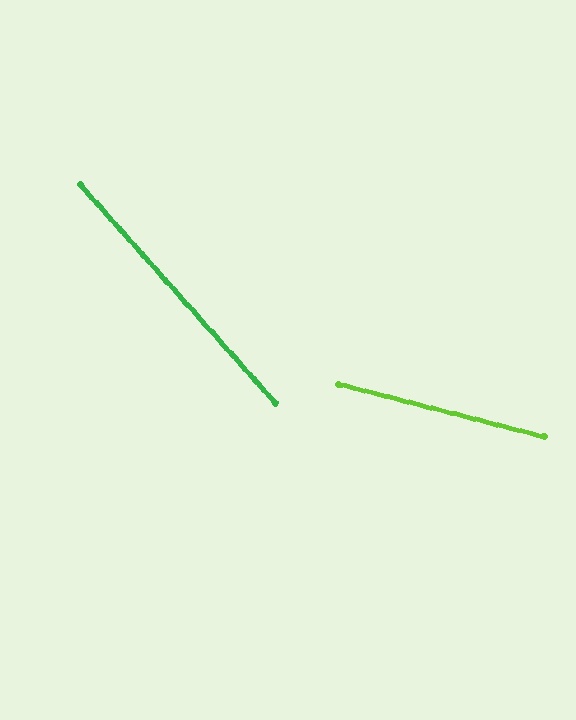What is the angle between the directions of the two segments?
Approximately 34 degrees.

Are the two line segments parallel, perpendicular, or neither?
Neither parallel nor perpendicular — they differ by about 34°.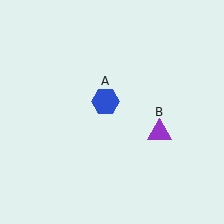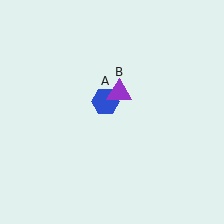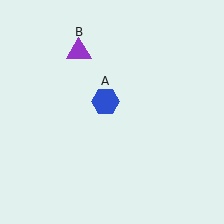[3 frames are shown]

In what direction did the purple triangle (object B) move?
The purple triangle (object B) moved up and to the left.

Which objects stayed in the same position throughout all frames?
Blue hexagon (object A) remained stationary.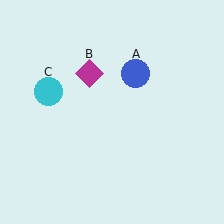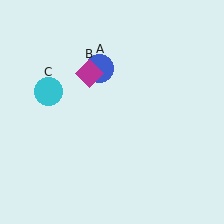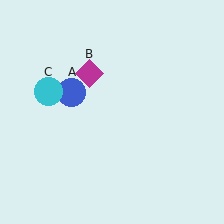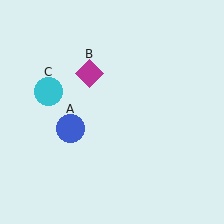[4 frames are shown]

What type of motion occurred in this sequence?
The blue circle (object A) rotated counterclockwise around the center of the scene.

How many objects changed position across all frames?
1 object changed position: blue circle (object A).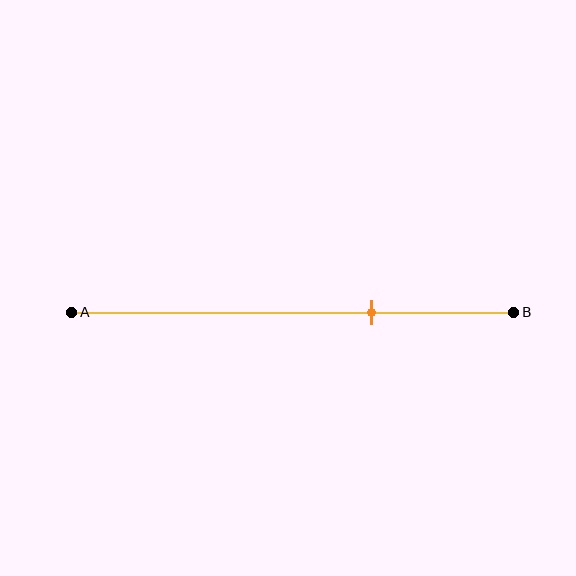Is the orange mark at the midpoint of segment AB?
No, the mark is at about 70% from A, not at the 50% midpoint.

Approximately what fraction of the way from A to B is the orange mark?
The orange mark is approximately 70% of the way from A to B.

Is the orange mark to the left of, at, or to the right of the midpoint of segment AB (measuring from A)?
The orange mark is to the right of the midpoint of segment AB.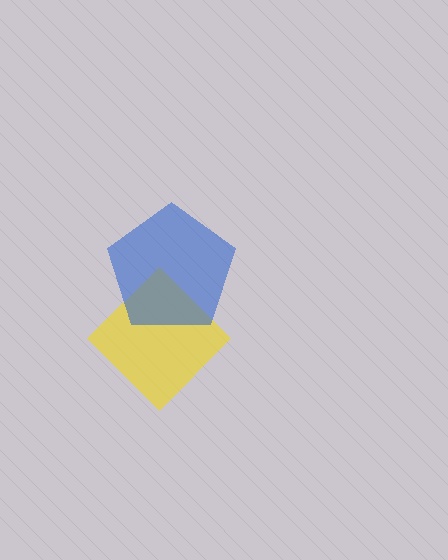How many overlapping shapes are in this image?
There are 2 overlapping shapes in the image.